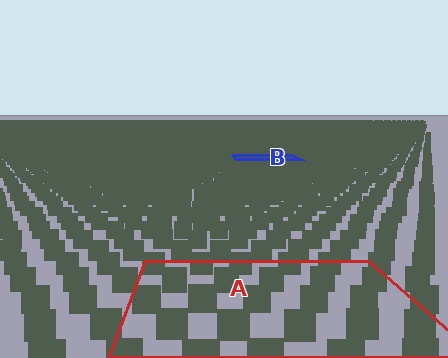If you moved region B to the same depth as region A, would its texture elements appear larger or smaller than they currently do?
They would appear larger. At a closer depth, the same texture elements are projected at a bigger on-screen size.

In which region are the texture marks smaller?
The texture marks are smaller in region B, because it is farther away.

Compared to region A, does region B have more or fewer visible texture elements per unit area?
Region B has more texture elements per unit area — they are packed more densely because it is farther away.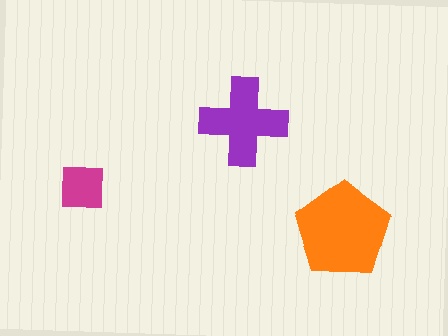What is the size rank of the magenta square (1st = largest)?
3rd.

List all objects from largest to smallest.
The orange pentagon, the purple cross, the magenta square.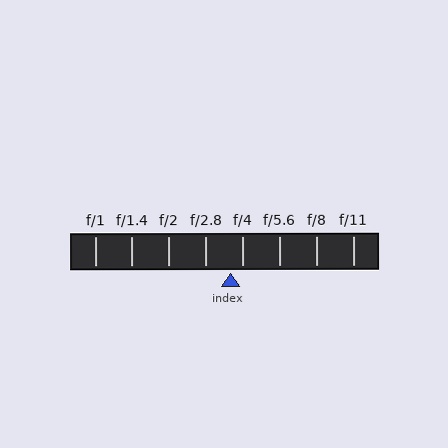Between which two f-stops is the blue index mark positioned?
The index mark is between f/2.8 and f/4.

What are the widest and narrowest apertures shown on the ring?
The widest aperture shown is f/1 and the narrowest is f/11.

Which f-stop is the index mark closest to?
The index mark is closest to f/4.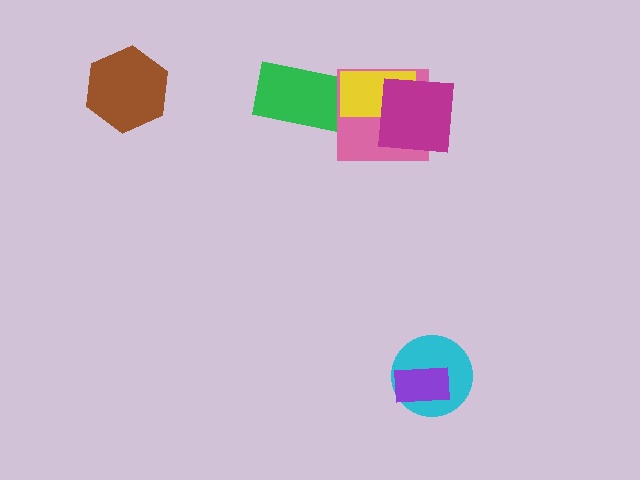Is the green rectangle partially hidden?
No, no other shape covers it.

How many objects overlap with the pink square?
2 objects overlap with the pink square.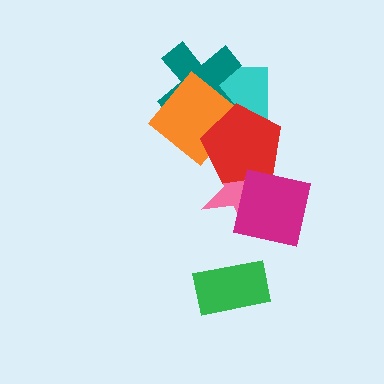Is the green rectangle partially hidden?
No, no other shape covers it.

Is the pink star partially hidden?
Yes, it is partially covered by another shape.